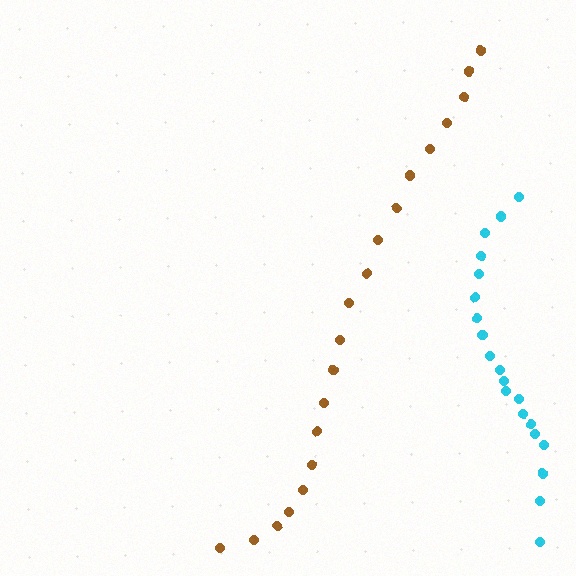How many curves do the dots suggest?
There are 2 distinct paths.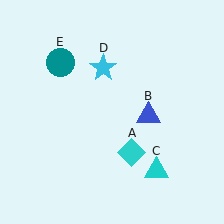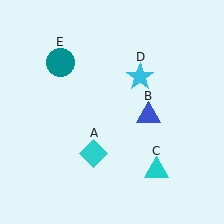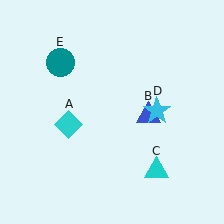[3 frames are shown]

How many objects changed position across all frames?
2 objects changed position: cyan diamond (object A), cyan star (object D).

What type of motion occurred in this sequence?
The cyan diamond (object A), cyan star (object D) rotated clockwise around the center of the scene.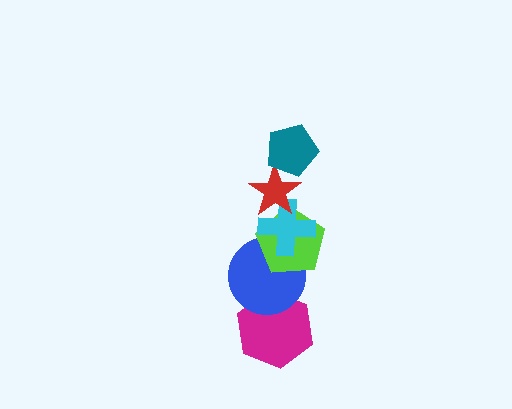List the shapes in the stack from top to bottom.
From top to bottom: the teal pentagon, the red star, the cyan cross, the lime pentagon, the blue circle, the magenta hexagon.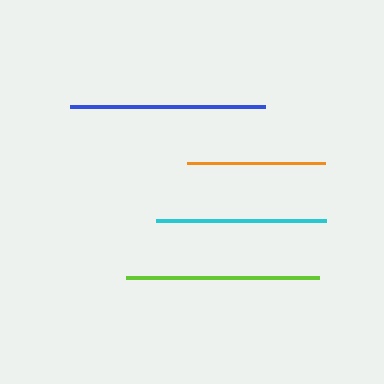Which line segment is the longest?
The blue line is the longest at approximately 196 pixels.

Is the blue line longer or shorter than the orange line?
The blue line is longer than the orange line.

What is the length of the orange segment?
The orange segment is approximately 138 pixels long.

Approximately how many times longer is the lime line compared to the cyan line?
The lime line is approximately 1.1 times the length of the cyan line.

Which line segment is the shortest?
The orange line is the shortest at approximately 138 pixels.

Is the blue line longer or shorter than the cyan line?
The blue line is longer than the cyan line.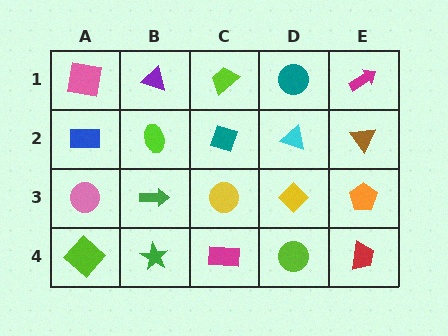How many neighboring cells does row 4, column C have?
3.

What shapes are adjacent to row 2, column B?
A purple triangle (row 1, column B), a green arrow (row 3, column B), a blue rectangle (row 2, column A), a teal diamond (row 2, column C).